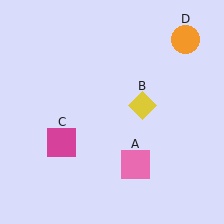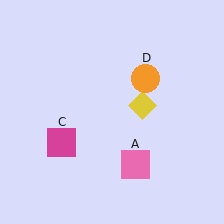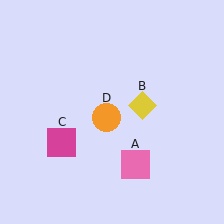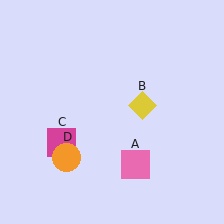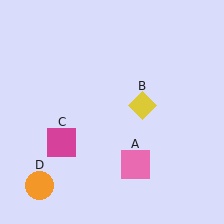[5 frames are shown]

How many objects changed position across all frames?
1 object changed position: orange circle (object D).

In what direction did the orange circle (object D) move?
The orange circle (object D) moved down and to the left.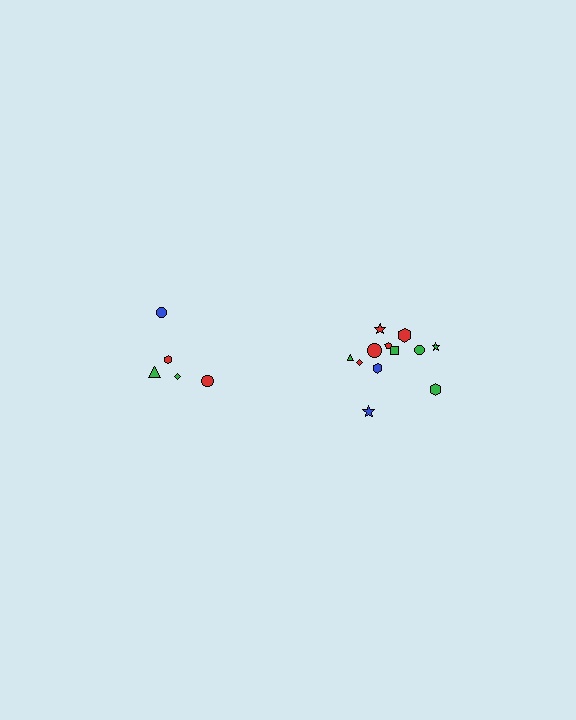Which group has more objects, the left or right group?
The right group.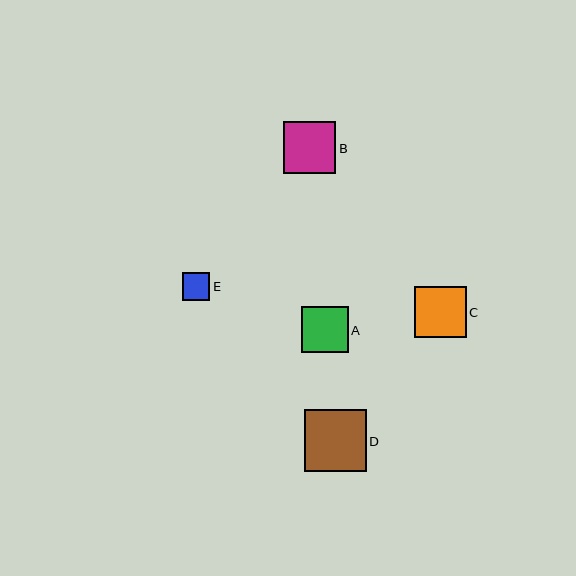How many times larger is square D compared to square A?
Square D is approximately 1.3 times the size of square A.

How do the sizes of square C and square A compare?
Square C and square A are approximately the same size.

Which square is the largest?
Square D is the largest with a size of approximately 62 pixels.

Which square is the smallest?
Square E is the smallest with a size of approximately 28 pixels.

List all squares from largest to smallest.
From largest to smallest: D, B, C, A, E.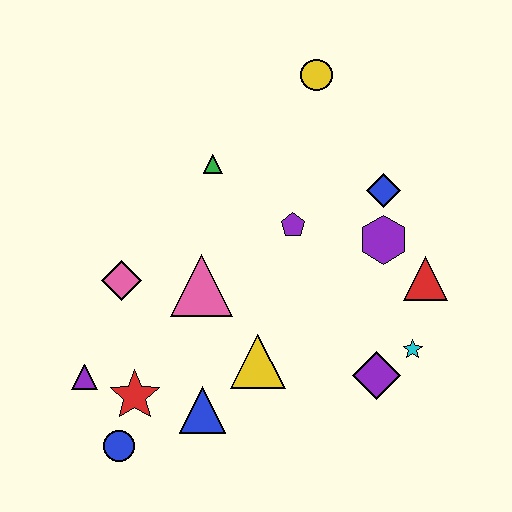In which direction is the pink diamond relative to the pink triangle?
The pink diamond is to the left of the pink triangle.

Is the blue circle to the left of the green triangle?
Yes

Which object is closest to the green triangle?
The purple pentagon is closest to the green triangle.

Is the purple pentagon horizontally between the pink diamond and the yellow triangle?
No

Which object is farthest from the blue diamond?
The blue circle is farthest from the blue diamond.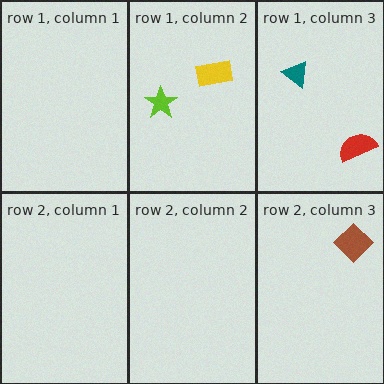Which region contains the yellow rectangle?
The row 1, column 2 region.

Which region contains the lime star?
The row 1, column 2 region.